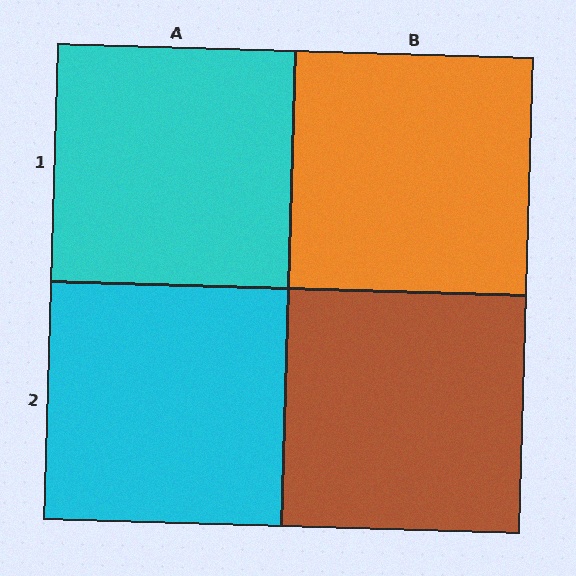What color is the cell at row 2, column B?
Brown.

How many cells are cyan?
2 cells are cyan.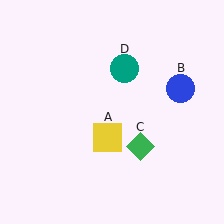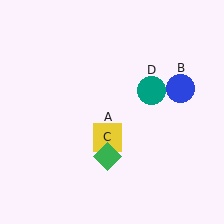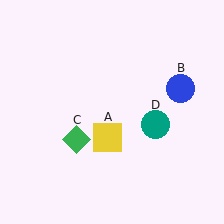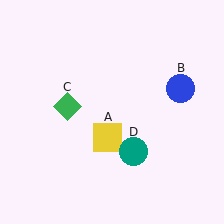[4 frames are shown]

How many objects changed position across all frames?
2 objects changed position: green diamond (object C), teal circle (object D).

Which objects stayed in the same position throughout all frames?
Yellow square (object A) and blue circle (object B) remained stationary.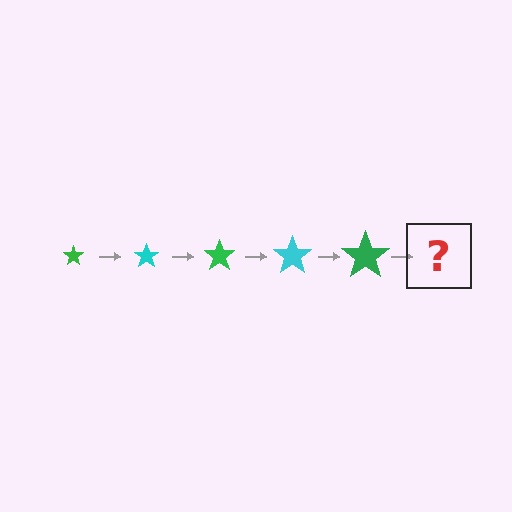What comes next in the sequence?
The next element should be a cyan star, larger than the previous one.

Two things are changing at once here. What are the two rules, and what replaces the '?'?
The two rules are that the star grows larger each step and the color cycles through green and cyan. The '?' should be a cyan star, larger than the previous one.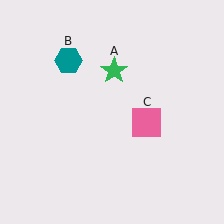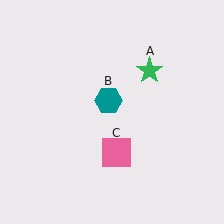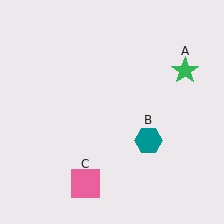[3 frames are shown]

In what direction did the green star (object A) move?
The green star (object A) moved right.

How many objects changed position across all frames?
3 objects changed position: green star (object A), teal hexagon (object B), pink square (object C).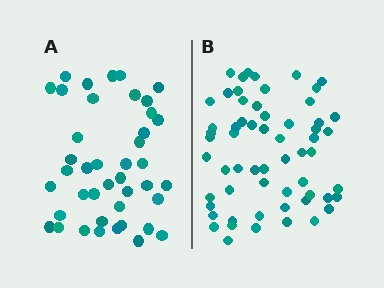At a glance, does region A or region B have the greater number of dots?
Region B (the right region) has more dots.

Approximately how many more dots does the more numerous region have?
Region B has approximately 20 more dots than region A.